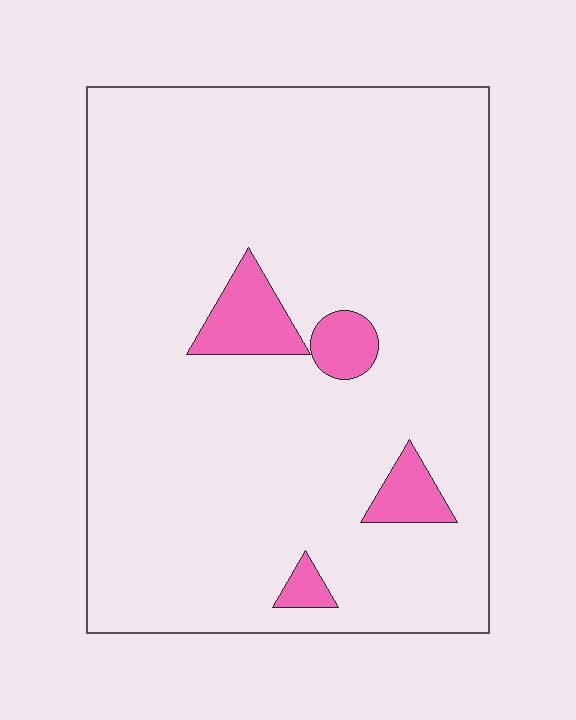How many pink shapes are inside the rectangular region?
4.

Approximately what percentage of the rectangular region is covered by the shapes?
Approximately 10%.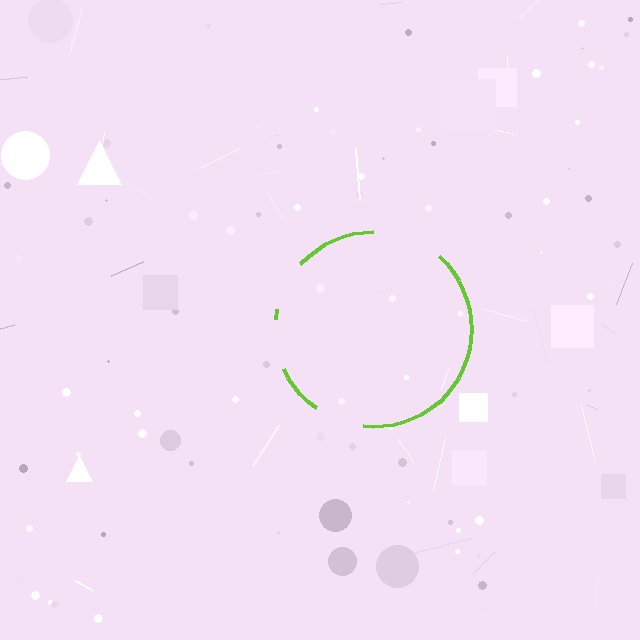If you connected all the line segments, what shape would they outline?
They would outline a circle.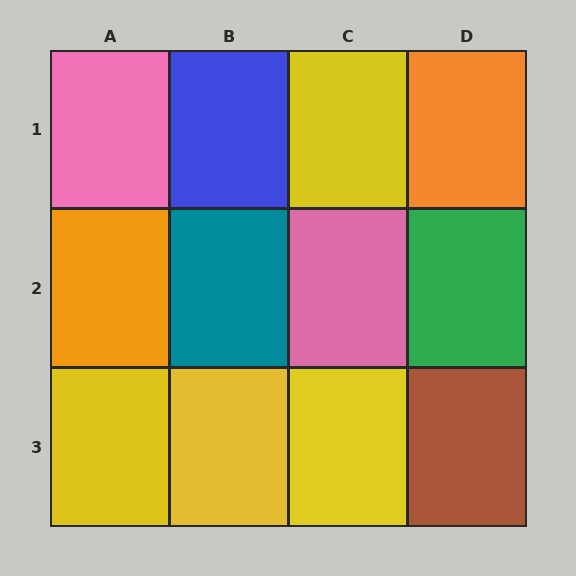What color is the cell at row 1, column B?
Blue.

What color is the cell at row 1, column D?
Orange.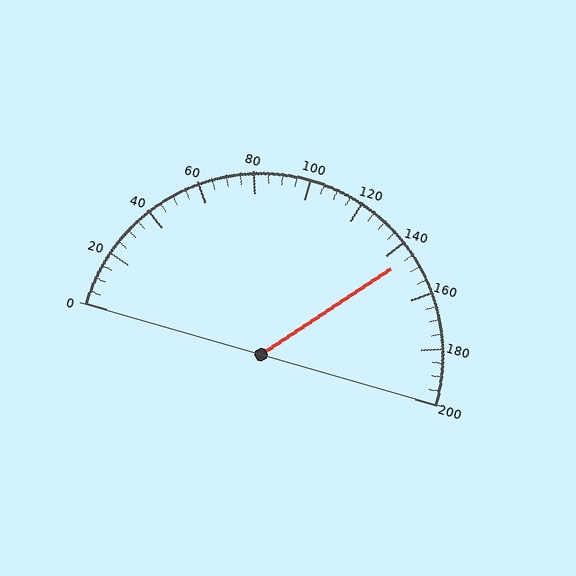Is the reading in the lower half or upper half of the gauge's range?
The reading is in the upper half of the range (0 to 200).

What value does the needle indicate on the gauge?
The needle indicates approximately 145.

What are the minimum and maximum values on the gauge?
The gauge ranges from 0 to 200.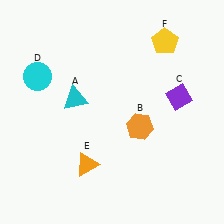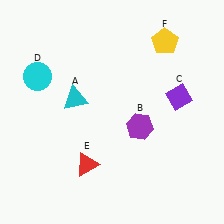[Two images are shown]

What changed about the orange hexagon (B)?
In Image 1, B is orange. In Image 2, it changed to purple.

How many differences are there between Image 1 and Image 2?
There are 2 differences between the two images.